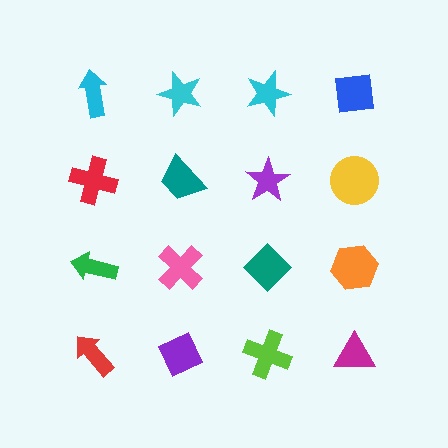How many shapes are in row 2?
4 shapes.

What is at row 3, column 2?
A pink cross.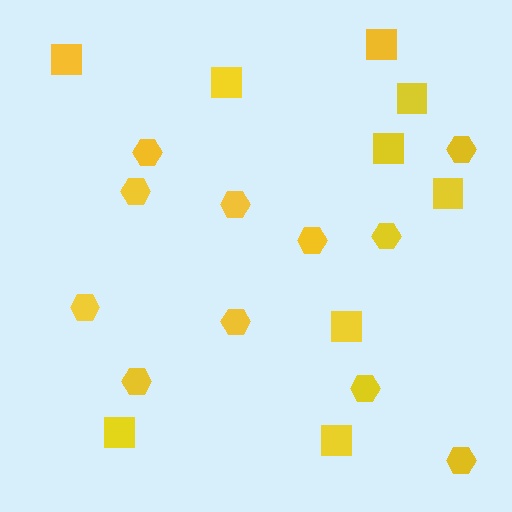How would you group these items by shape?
There are 2 groups: one group of squares (9) and one group of hexagons (11).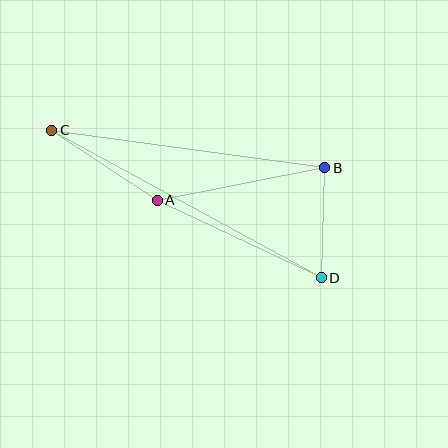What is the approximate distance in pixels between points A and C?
The distance between A and C is approximately 127 pixels.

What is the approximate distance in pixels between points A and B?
The distance between A and B is approximately 170 pixels.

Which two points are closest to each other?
Points B and D are closest to each other.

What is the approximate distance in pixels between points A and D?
The distance between A and D is approximately 181 pixels.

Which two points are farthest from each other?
Points C and D are farthest from each other.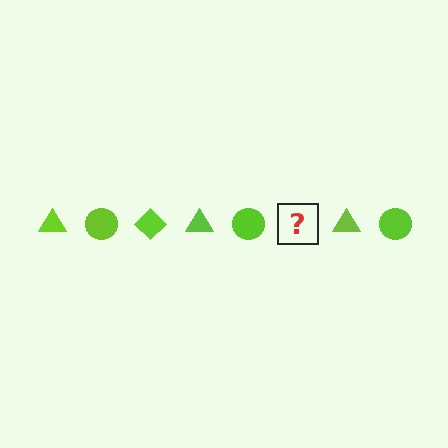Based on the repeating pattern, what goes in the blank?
The blank should be a lime diamond.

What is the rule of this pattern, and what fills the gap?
The rule is that the pattern cycles through triangle, circle, diamond shapes in lime. The gap should be filled with a lime diamond.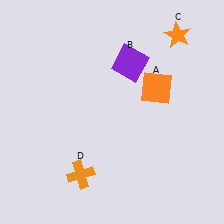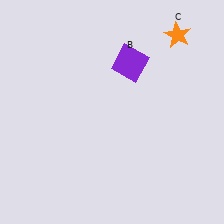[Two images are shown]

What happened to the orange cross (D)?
The orange cross (D) was removed in Image 2. It was in the bottom-left area of Image 1.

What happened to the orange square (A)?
The orange square (A) was removed in Image 2. It was in the top-right area of Image 1.